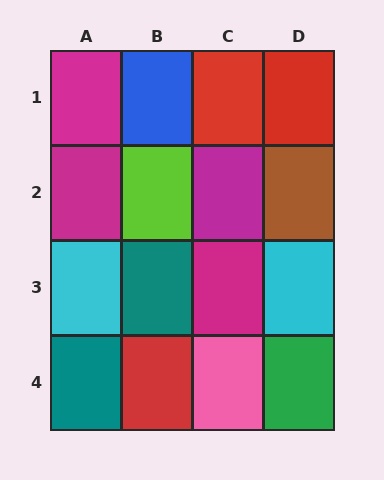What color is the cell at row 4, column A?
Teal.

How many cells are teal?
2 cells are teal.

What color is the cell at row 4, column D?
Green.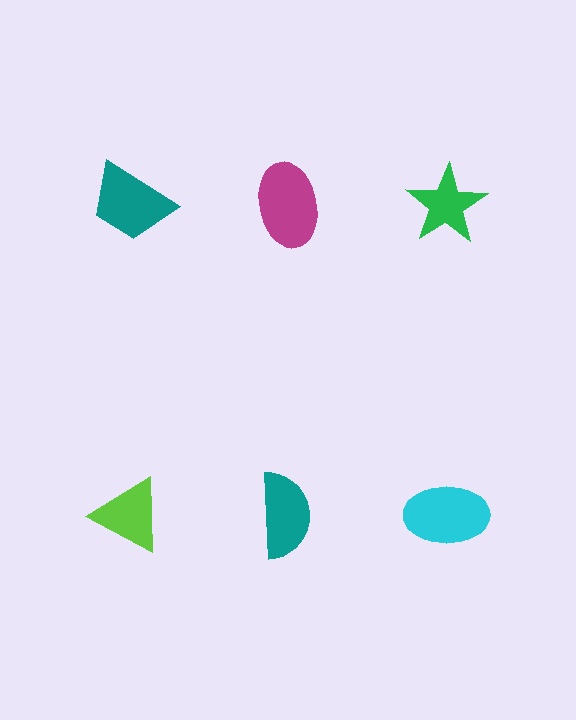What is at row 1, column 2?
A magenta ellipse.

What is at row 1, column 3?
A green star.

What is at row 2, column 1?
A lime triangle.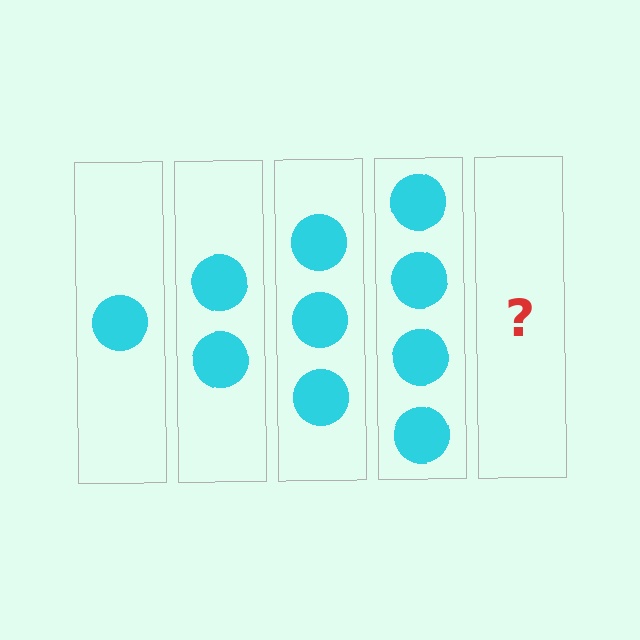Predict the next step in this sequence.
The next step is 5 circles.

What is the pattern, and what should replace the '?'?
The pattern is that each step adds one more circle. The '?' should be 5 circles.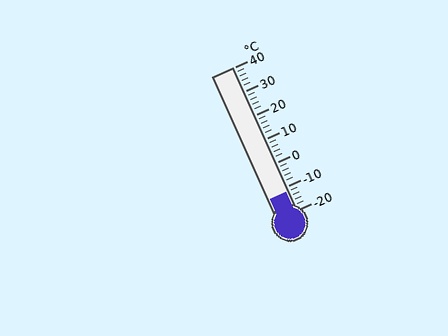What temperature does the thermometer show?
The thermometer shows approximately -12°C.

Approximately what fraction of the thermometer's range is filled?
The thermometer is filled to approximately 15% of its range.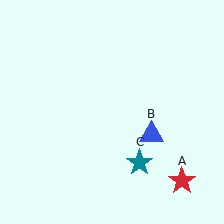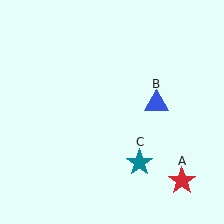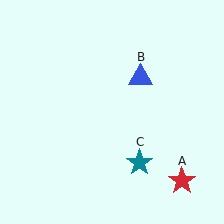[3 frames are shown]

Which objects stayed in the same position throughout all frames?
Red star (object A) and teal star (object C) remained stationary.